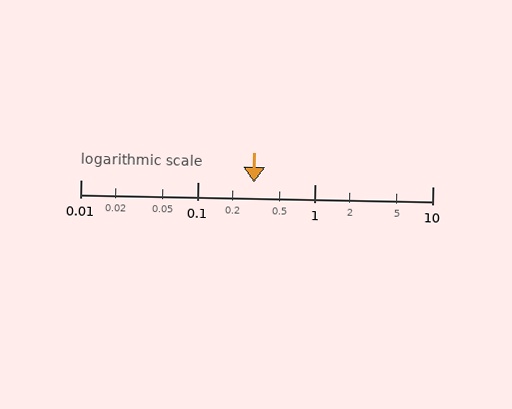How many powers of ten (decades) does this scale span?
The scale spans 3 decades, from 0.01 to 10.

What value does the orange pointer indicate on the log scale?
The pointer indicates approximately 0.3.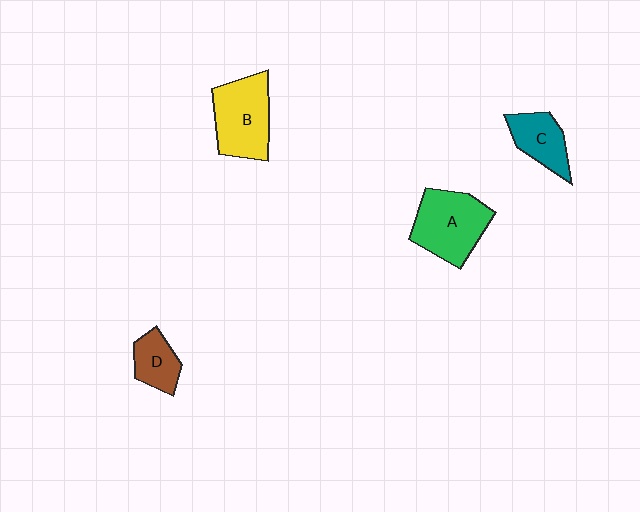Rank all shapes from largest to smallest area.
From largest to smallest: A (green), B (yellow), C (teal), D (brown).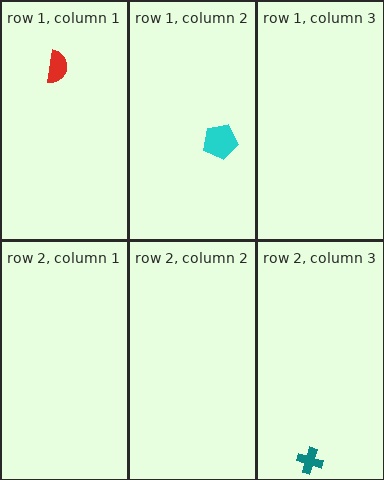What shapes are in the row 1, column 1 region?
The red semicircle.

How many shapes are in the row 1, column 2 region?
1.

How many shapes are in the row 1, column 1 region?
1.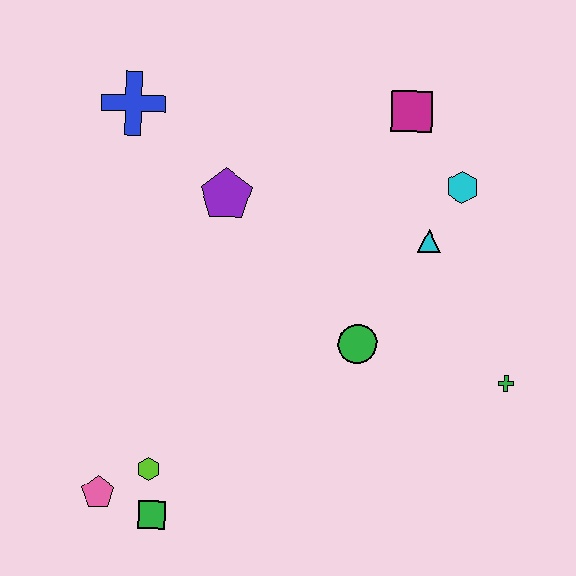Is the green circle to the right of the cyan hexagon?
No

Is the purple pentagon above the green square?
Yes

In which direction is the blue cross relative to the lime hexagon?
The blue cross is above the lime hexagon.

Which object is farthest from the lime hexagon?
The magenta square is farthest from the lime hexagon.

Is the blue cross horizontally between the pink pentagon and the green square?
Yes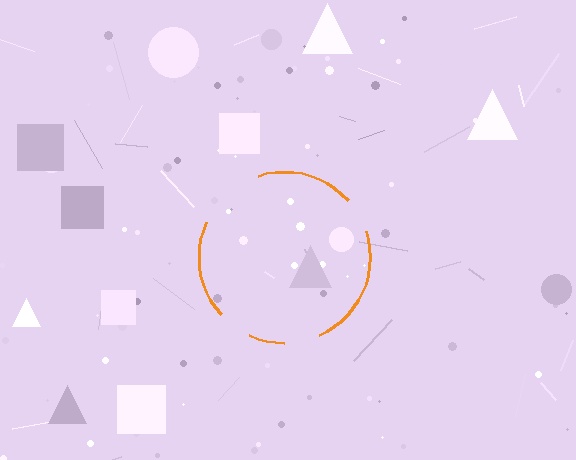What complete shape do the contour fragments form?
The contour fragments form a circle.